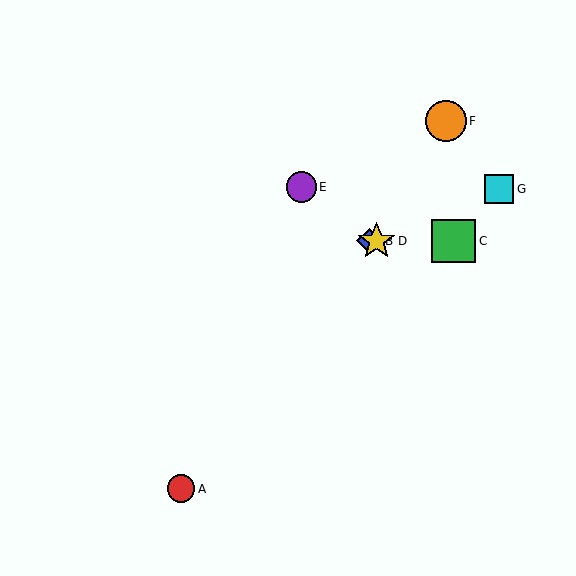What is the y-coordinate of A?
Object A is at y≈489.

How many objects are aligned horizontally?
3 objects (B, C, D) are aligned horizontally.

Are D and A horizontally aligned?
No, D is at y≈241 and A is at y≈489.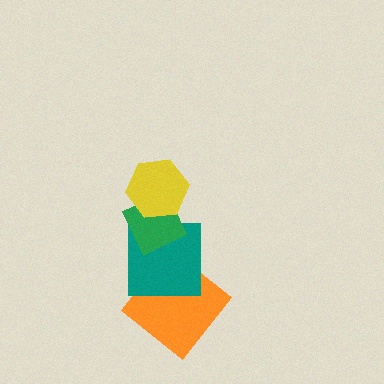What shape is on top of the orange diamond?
The teal square is on top of the orange diamond.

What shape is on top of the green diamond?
The yellow hexagon is on top of the green diamond.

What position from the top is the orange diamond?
The orange diamond is 4th from the top.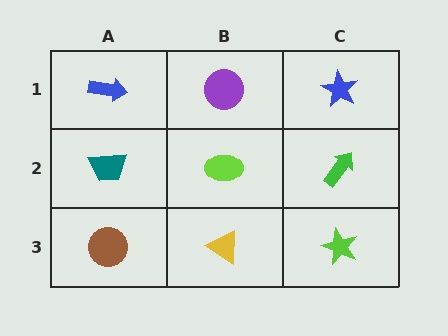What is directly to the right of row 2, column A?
A lime ellipse.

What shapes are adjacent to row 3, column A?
A teal trapezoid (row 2, column A), a yellow triangle (row 3, column B).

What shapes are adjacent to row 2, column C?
A blue star (row 1, column C), a lime star (row 3, column C), a lime ellipse (row 2, column B).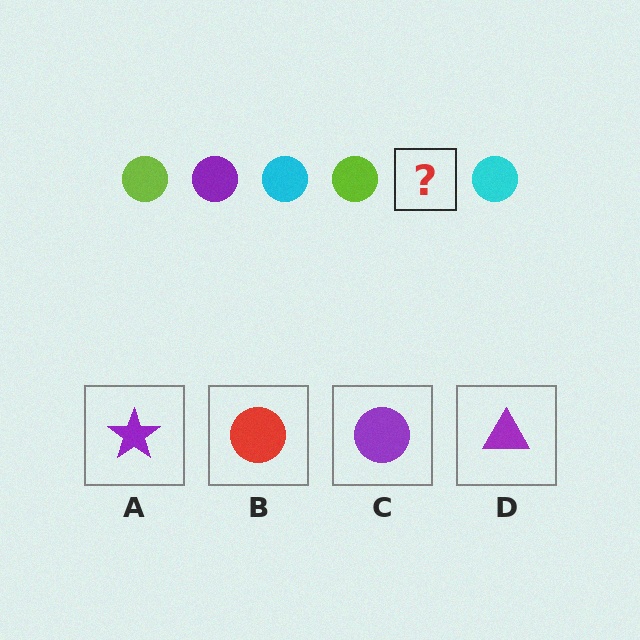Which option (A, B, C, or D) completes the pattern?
C.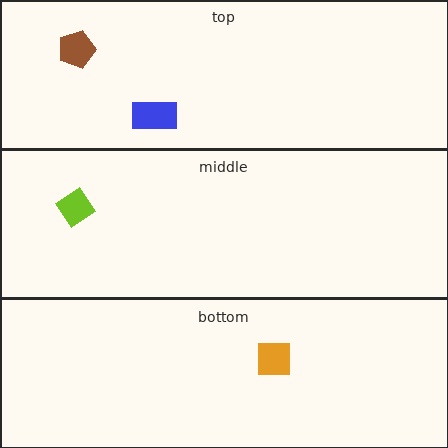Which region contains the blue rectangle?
The top region.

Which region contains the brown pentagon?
The top region.